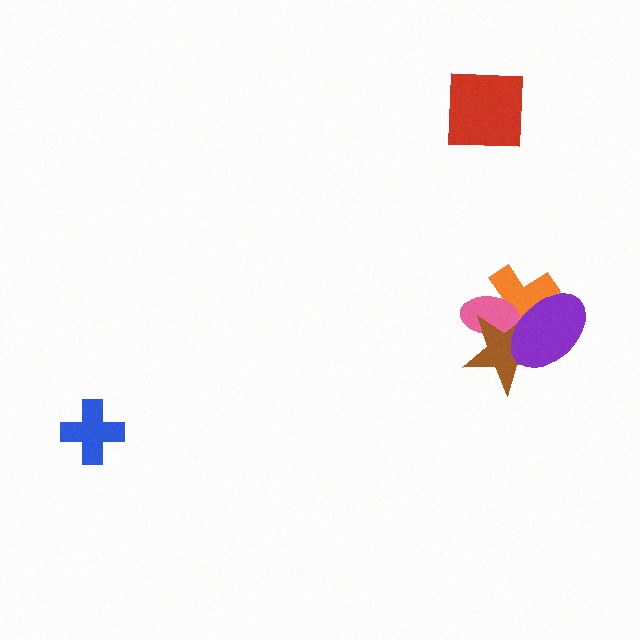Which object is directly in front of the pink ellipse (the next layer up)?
The brown star is directly in front of the pink ellipse.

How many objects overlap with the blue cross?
0 objects overlap with the blue cross.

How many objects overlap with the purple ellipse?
3 objects overlap with the purple ellipse.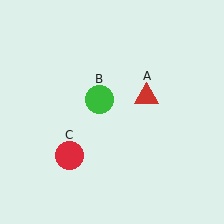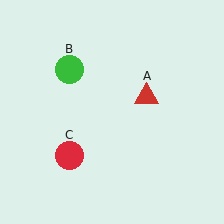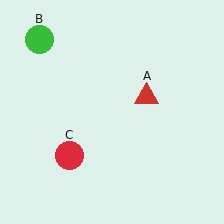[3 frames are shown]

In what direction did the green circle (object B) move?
The green circle (object B) moved up and to the left.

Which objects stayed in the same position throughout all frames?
Red triangle (object A) and red circle (object C) remained stationary.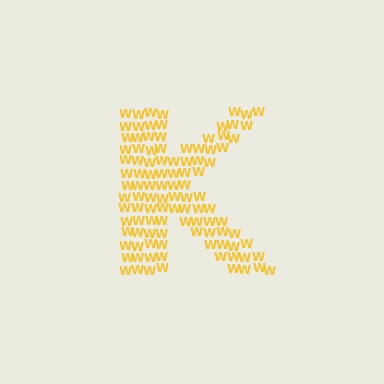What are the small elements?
The small elements are letter W's.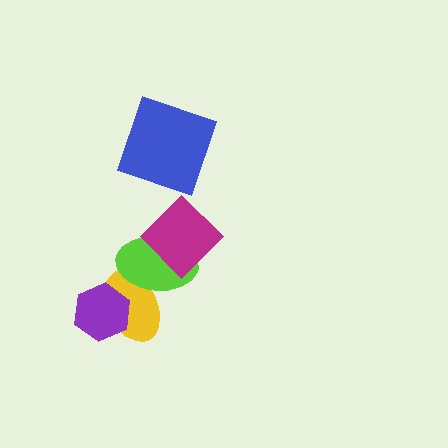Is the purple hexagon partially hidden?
No, no other shape covers it.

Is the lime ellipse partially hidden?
Yes, it is partially covered by another shape.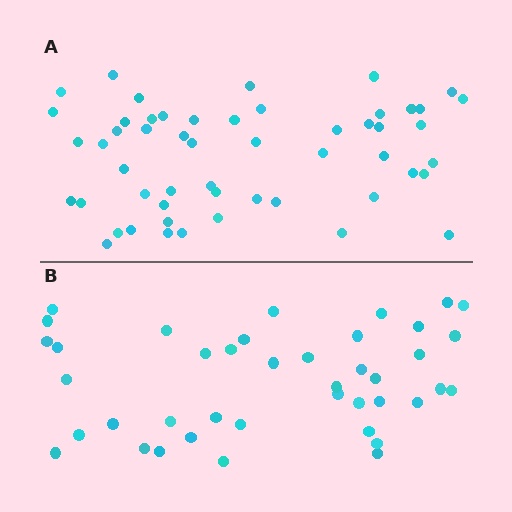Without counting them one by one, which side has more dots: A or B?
Region A (the top region) has more dots.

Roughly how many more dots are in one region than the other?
Region A has roughly 12 or so more dots than region B.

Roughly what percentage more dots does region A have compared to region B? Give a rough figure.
About 30% more.